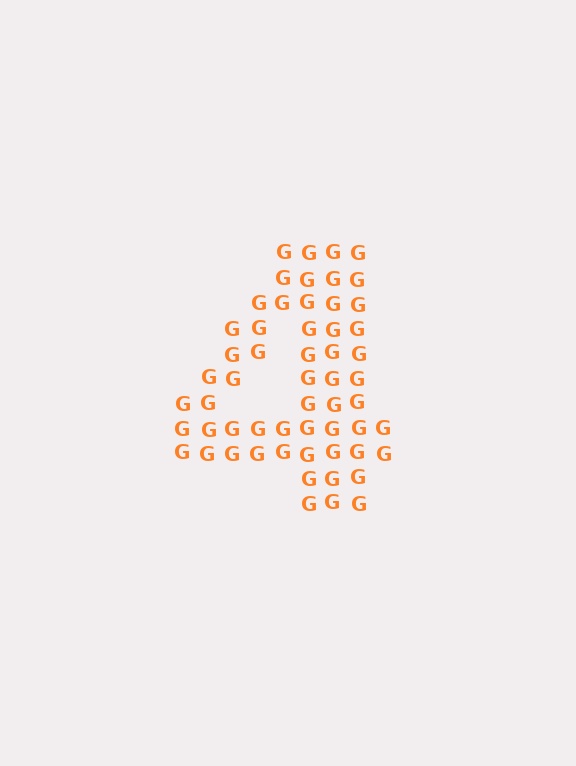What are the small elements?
The small elements are letter G's.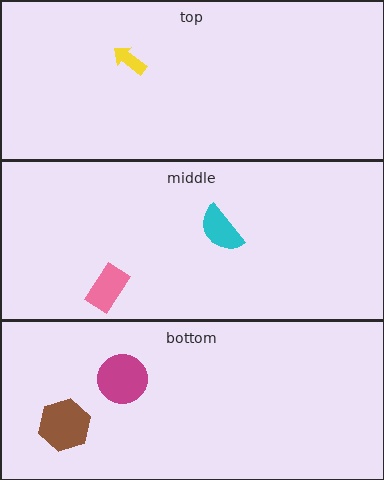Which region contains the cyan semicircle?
The middle region.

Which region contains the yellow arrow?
The top region.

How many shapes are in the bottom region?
2.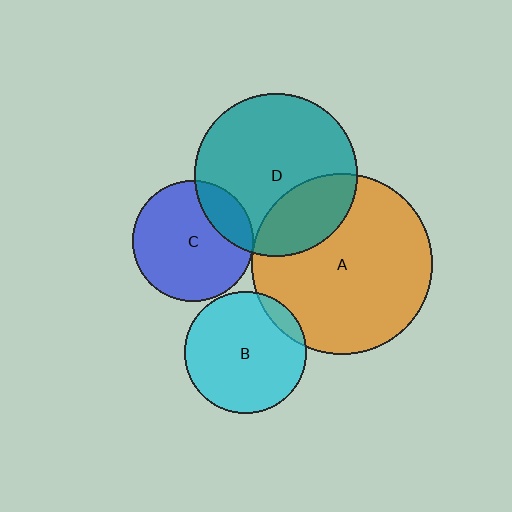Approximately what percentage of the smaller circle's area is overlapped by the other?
Approximately 5%.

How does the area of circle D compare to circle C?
Approximately 1.8 times.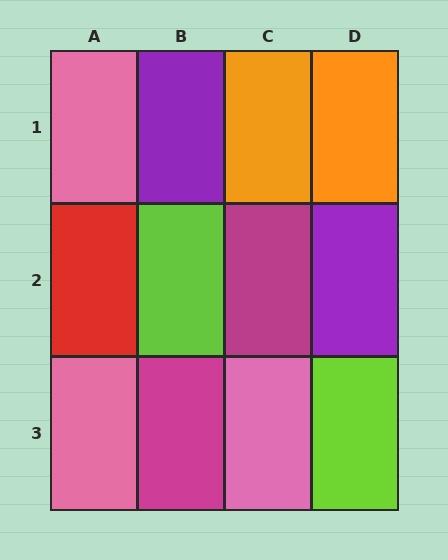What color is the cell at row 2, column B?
Lime.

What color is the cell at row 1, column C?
Orange.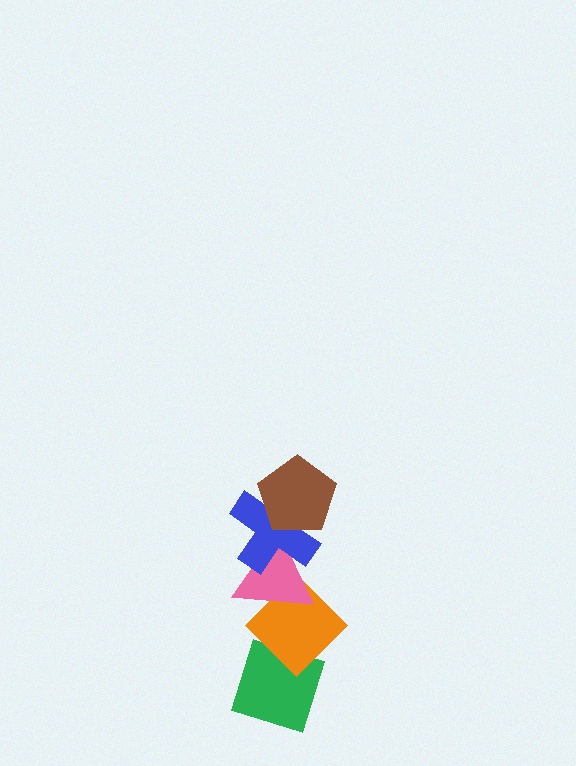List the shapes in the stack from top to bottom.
From top to bottom: the brown pentagon, the blue cross, the pink triangle, the orange diamond, the green diamond.